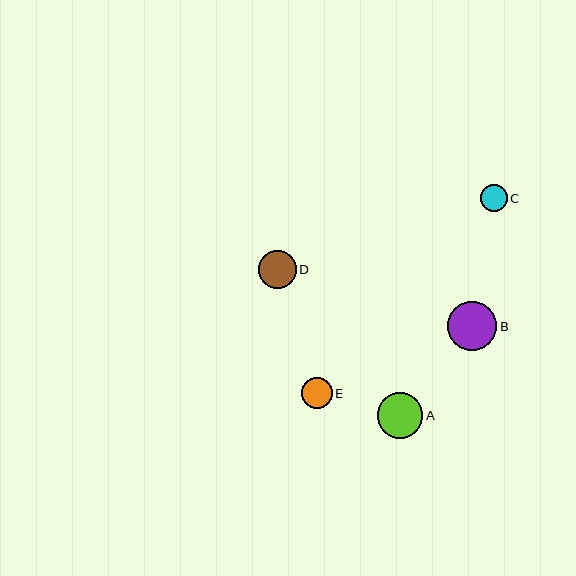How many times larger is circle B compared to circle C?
Circle B is approximately 1.8 times the size of circle C.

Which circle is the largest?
Circle B is the largest with a size of approximately 50 pixels.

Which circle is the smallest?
Circle C is the smallest with a size of approximately 27 pixels.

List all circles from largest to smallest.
From largest to smallest: B, A, D, E, C.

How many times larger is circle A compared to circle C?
Circle A is approximately 1.7 times the size of circle C.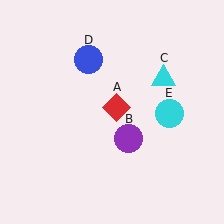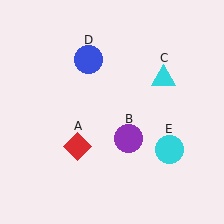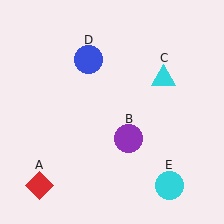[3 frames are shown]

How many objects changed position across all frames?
2 objects changed position: red diamond (object A), cyan circle (object E).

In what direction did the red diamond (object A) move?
The red diamond (object A) moved down and to the left.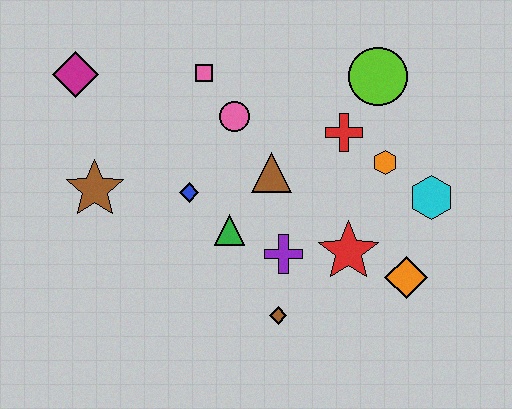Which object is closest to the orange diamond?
The red star is closest to the orange diamond.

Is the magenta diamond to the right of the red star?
No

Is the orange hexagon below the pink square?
Yes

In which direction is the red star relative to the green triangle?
The red star is to the right of the green triangle.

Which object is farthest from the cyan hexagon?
The magenta diamond is farthest from the cyan hexagon.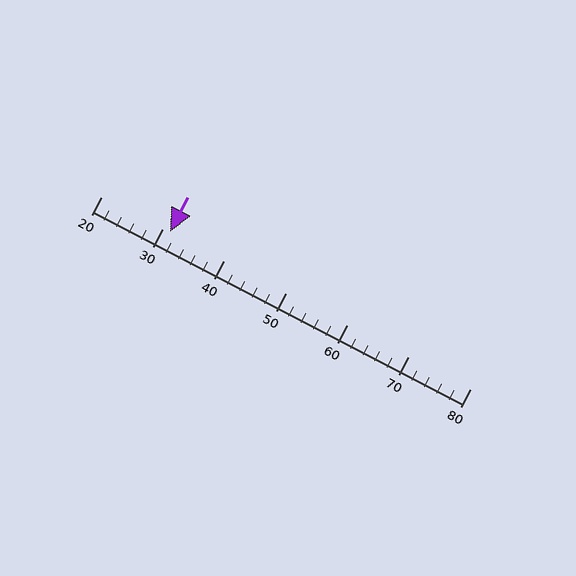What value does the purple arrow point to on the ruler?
The purple arrow points to approximately 31.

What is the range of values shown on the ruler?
The ruler shows values from 20 to 80.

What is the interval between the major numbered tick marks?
The major tick marks are spaced 10 units apart.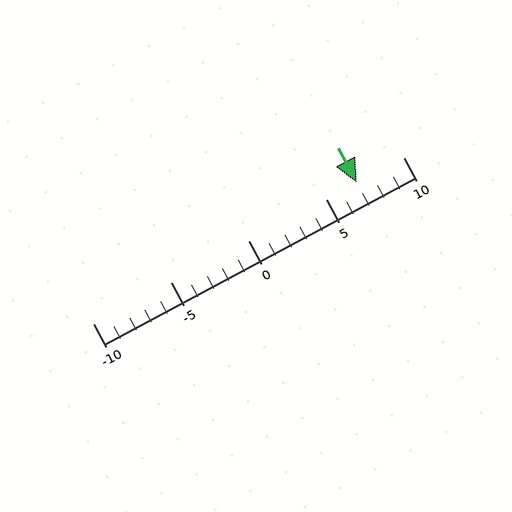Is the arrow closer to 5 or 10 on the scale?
The arrow is closer to 5.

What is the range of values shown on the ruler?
The ruler shows values from -10 to 10.